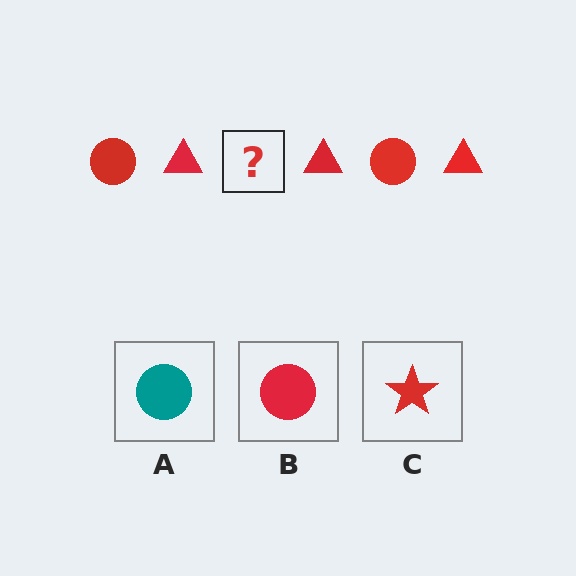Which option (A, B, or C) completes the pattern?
B.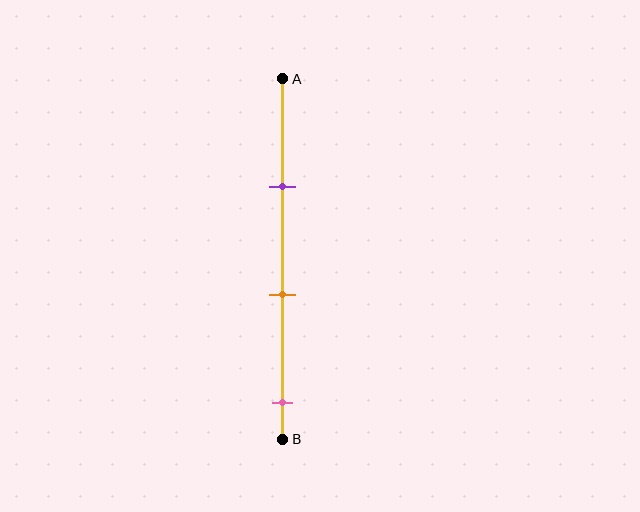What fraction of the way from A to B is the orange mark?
The orange mark is approximately 60% (0.6) of the way from A to B.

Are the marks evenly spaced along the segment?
Yes, the marks are approximately evenly spaced.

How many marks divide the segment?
There are 3 marks dividing the segment.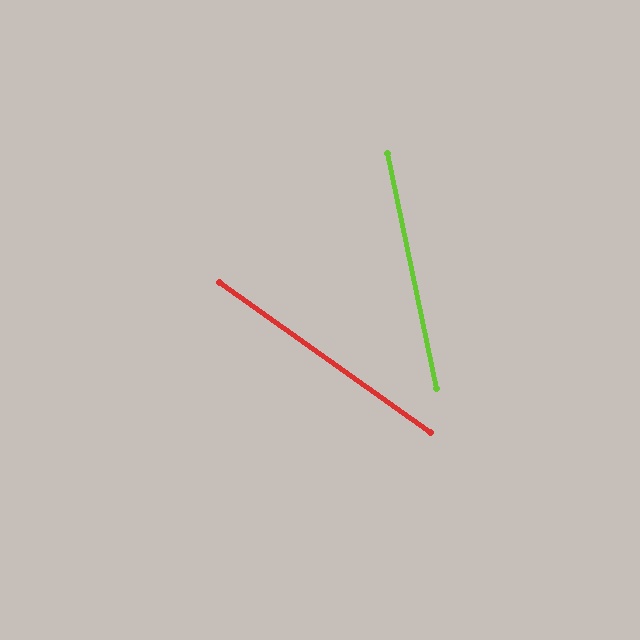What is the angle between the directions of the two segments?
Approximately 43 degrees.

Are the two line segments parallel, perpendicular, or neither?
Neither parallel nor perpendicular — they differ by about 43°.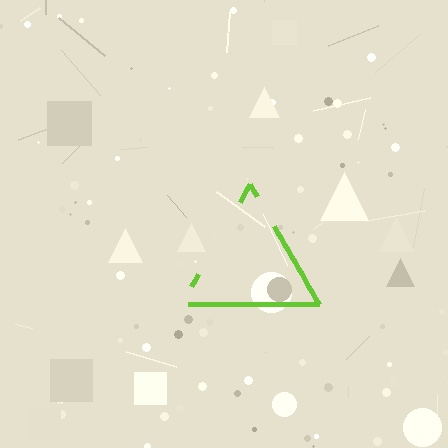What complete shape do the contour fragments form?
The contour fragments form a triangle.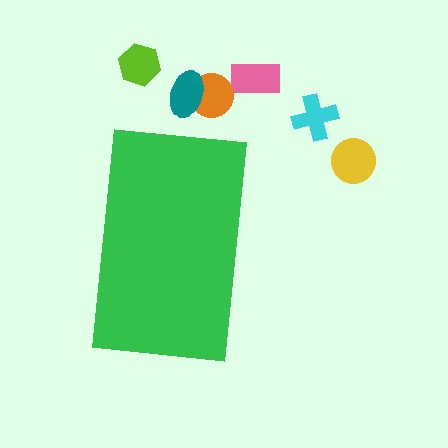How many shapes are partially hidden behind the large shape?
0 shapes are partially hidden.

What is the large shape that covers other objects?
A green rectangle.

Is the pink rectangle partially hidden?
No, the pink rectangle is fully visible.